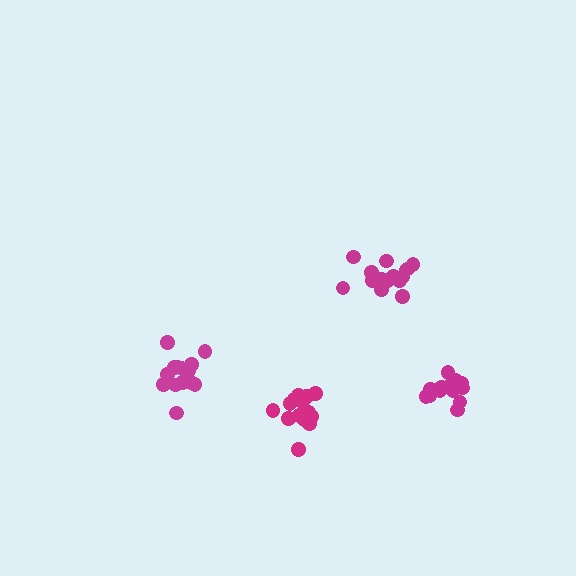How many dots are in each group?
Group 1: 15 dots, Group 2: 14 dots, Group 3: 15 dots, Group 4: 19 dots (63 total).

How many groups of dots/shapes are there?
There are 4 groups.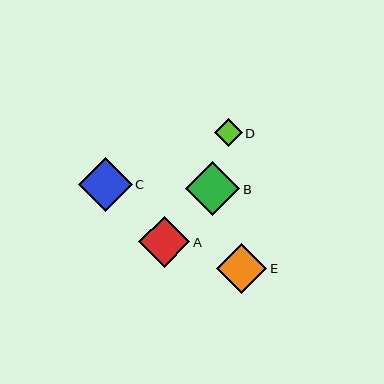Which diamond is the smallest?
Diamond D is the smallest with a size of approximately 28 pixels.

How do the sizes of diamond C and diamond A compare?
Diamond C and diamond A are approximately the same size.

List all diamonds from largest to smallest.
From largest to smallest: B, C, A, E, D.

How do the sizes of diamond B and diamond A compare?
Diamond B and diamond A are approximately the same size.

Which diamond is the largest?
Diamond B is the largest with a size of approximately 54 pixels.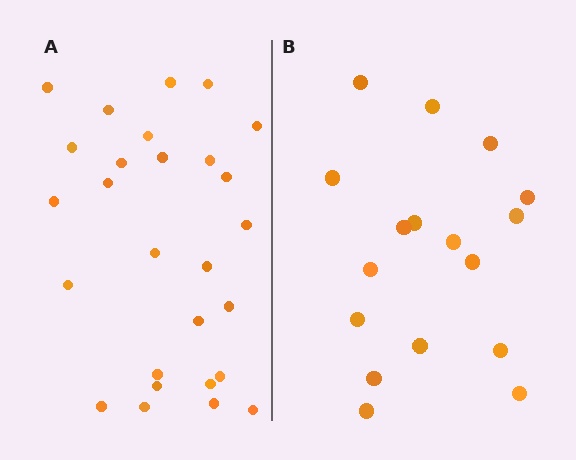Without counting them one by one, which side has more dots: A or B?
Region A (the left region) has more dots.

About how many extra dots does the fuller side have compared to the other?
Region A has roughly 10 or so more dots than region B.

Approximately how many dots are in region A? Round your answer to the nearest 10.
About 30 dots. (The exact count is 27, which rounds to 30.)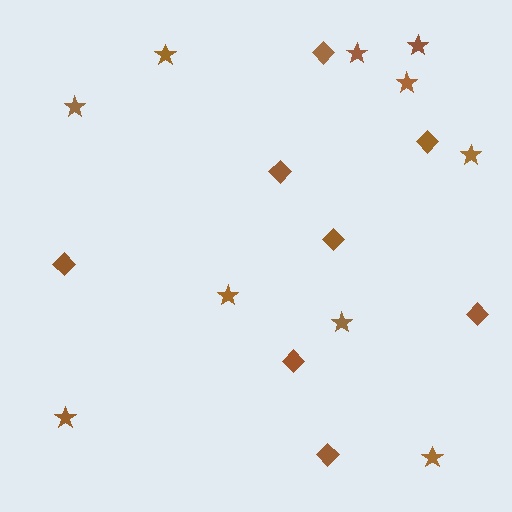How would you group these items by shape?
There are 2 groups: one group of diamonds (8) and one group of stars (10).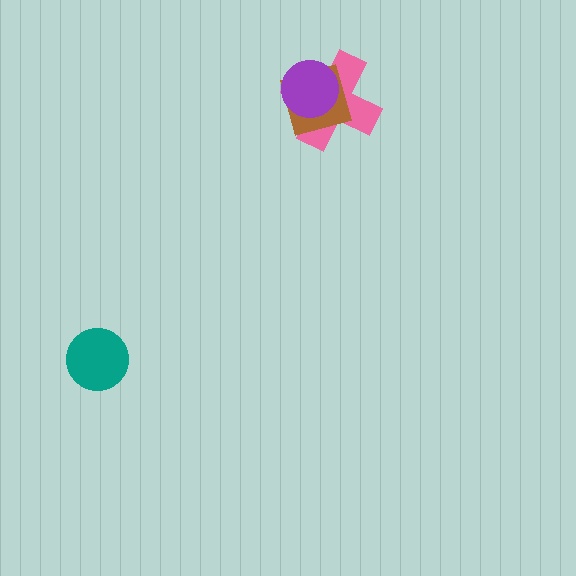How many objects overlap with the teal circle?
0 objects overlap with the teal circle.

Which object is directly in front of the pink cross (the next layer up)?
The brown square is directly in front of the pink cross.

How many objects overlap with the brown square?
2 objects overlap with the brown square.